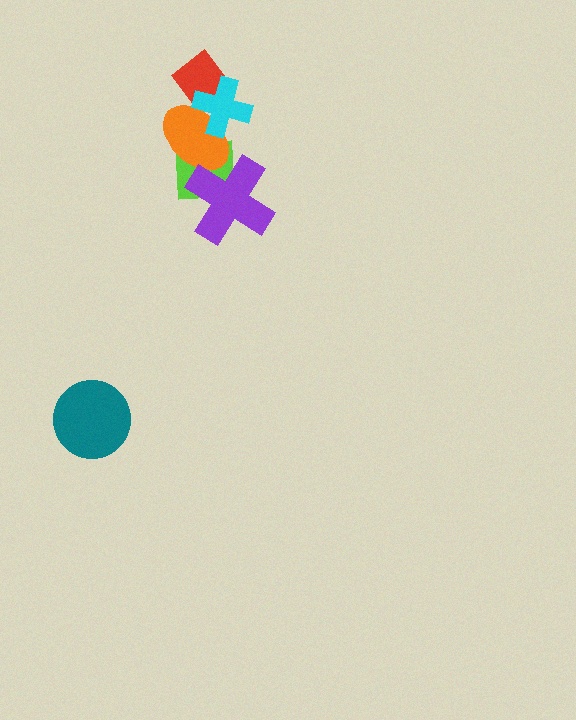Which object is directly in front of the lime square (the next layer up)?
The orange ellipse is directly in front of the lime square.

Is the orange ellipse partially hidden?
Yes, it is partially covered by another shape.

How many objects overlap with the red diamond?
2 objects overlap with the red diamond.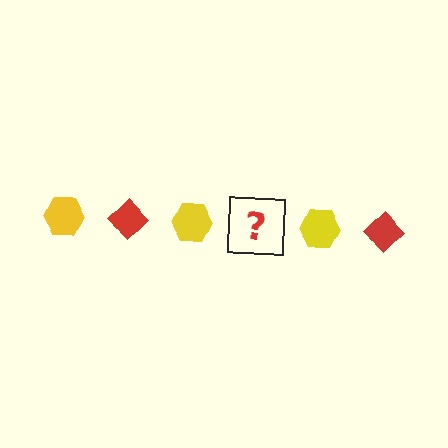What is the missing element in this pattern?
The missing element is a red diamond.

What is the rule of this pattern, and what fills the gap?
The rule is that the pattern alternates between yellow hexagon and red diamond. The gap should be filled with a red diamond.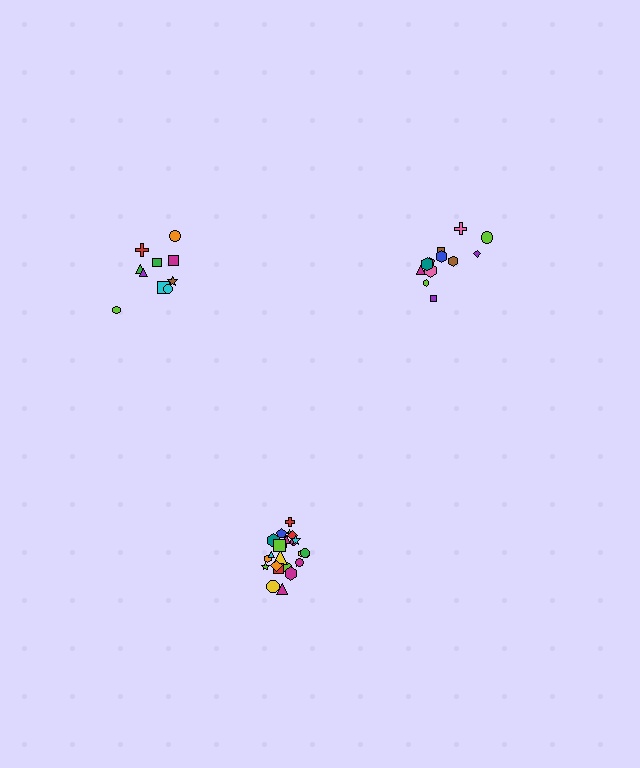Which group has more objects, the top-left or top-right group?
The top-right group.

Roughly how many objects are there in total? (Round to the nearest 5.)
Roughly 45 objects in total.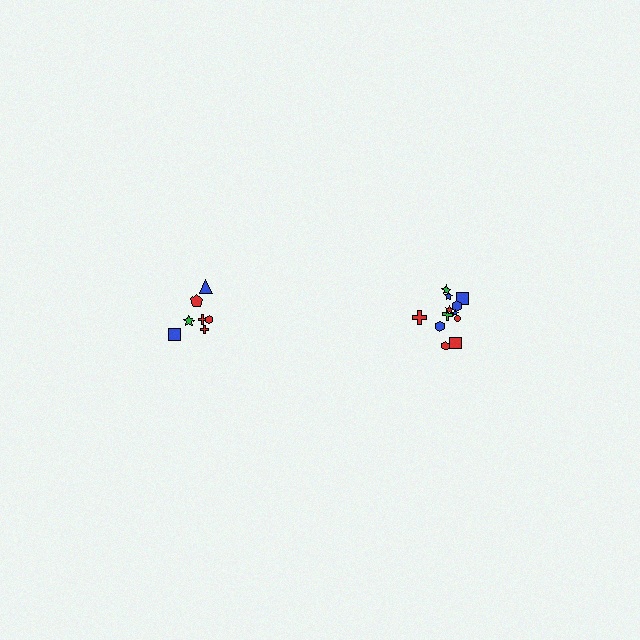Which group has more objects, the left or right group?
The right group.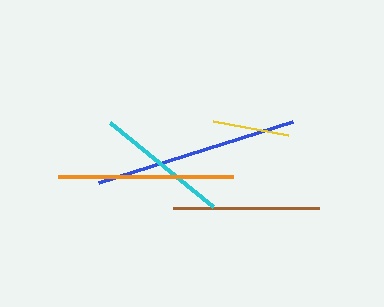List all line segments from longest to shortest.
From longest to shortest: blue, orange, brown, cyan, yellow.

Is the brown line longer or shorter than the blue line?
The blue line is longer than the brown line.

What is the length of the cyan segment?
The cyan segment is approximately 134 pixels long.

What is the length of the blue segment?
The blue segment is approximately 204 pixels long.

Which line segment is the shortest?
The yellow line is the shortest at approximately 76 pixels.